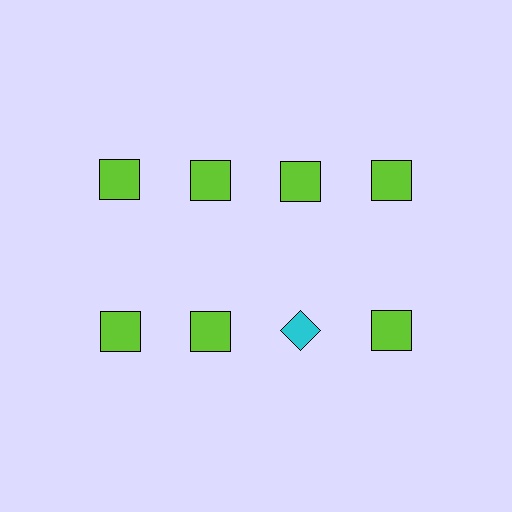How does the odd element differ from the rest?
It differs in both color (cyan instead of lime) and shape (diamond instead of square).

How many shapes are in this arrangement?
There are 8 shapes arranged in a grid pattern.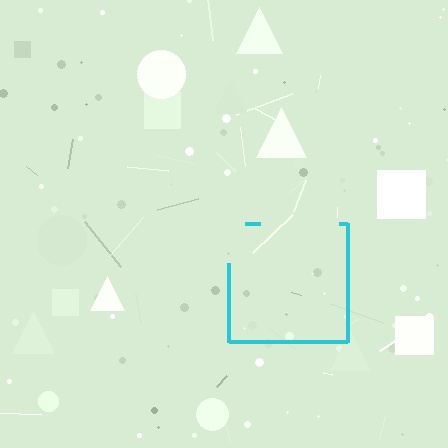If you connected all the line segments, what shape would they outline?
They would outline a square.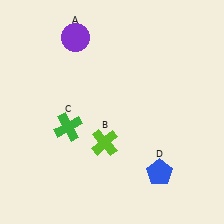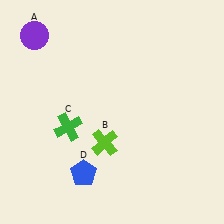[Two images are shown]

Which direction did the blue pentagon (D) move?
The blue pentagon (D) moved left.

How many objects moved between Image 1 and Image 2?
2 objects moved between the two images.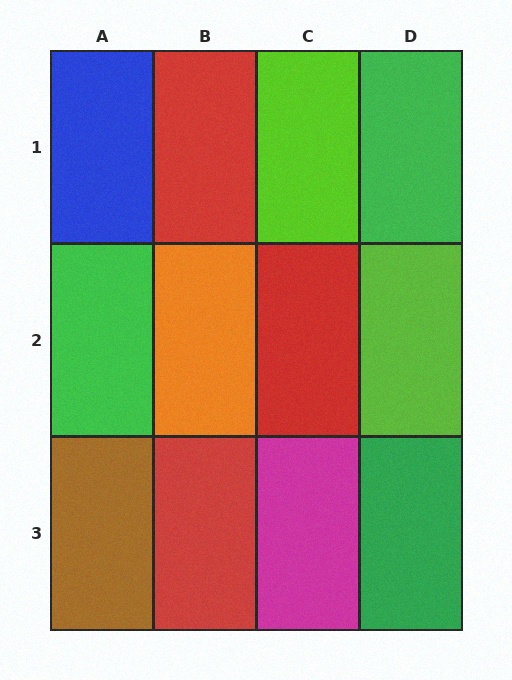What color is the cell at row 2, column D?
Lime.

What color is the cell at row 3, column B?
Red.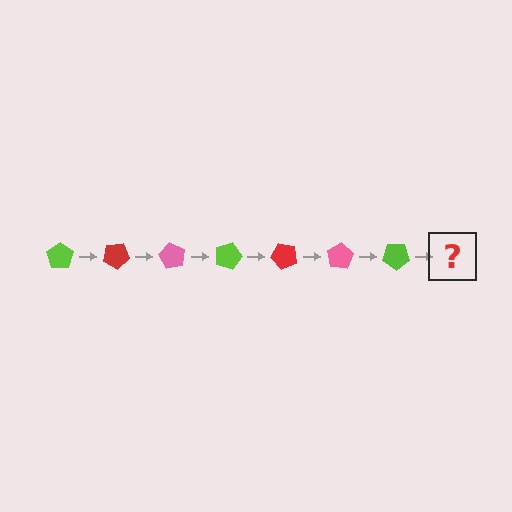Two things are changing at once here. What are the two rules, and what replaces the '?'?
The two rules are that it rotates 30 degrees each step and the color cycles through lime, red, and pink. The '?' should be a red pentagon, rotated 210 degrees from the start.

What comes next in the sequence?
The next element should be a red pentagon, rotated 210 degrees from the start.